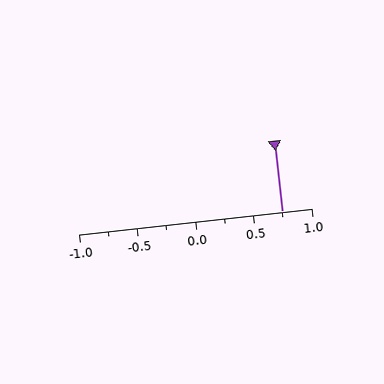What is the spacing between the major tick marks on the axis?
The major ticks are spaced 0.5 apart.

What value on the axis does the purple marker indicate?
The marker indicates approximately 0.75.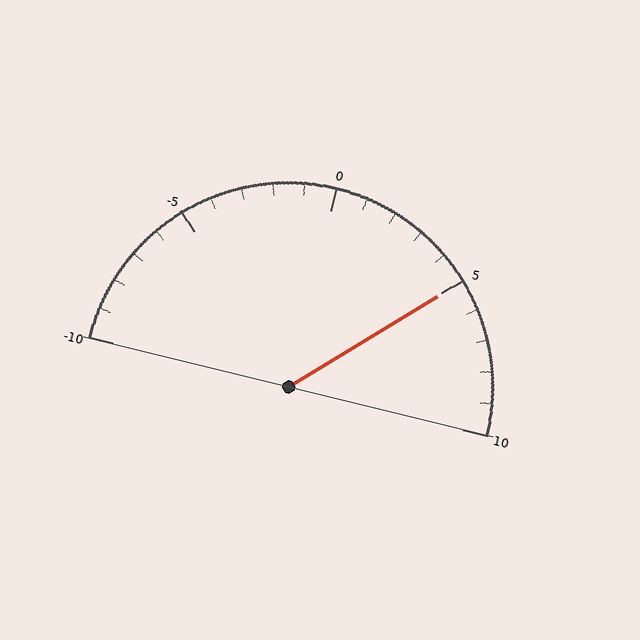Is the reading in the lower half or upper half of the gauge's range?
The reading is in the upper half of the range (-10 to 10).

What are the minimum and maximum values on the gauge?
The gauge ranges from -10 to 10.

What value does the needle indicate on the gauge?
The needle indicates approximately 5.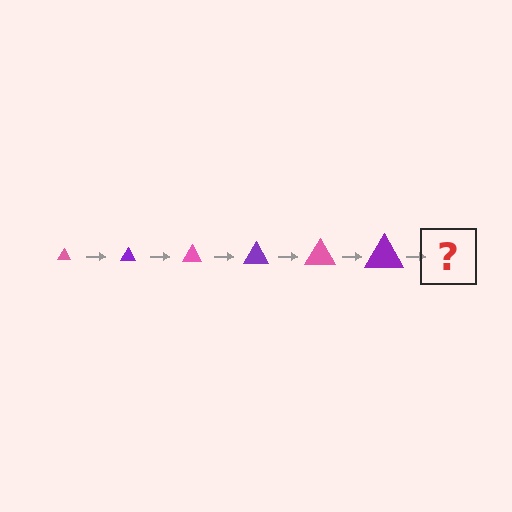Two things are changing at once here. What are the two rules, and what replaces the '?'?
The two rules are that the triangle grows larger each step and the color cycles through pink and purple. The '?' should be a pink triangle, larger than the previous one.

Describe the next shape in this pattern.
It should be a pink triangle, larger than the previous one.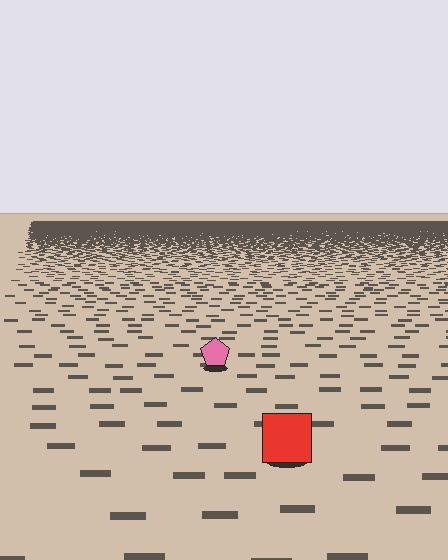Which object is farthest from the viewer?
The pink pentagon is farthest from the viewer. It appears smaller and the ground texture around it is denser.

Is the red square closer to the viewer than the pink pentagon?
Yes. The red square is closer — you can tell from the texture gradient: the ground texture is coarser near it.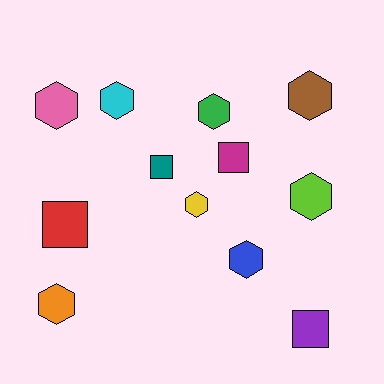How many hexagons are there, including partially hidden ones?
There are 8 hexagons.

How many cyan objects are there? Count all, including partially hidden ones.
There is 1 cyan object.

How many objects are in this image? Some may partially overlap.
There are 12 objects.